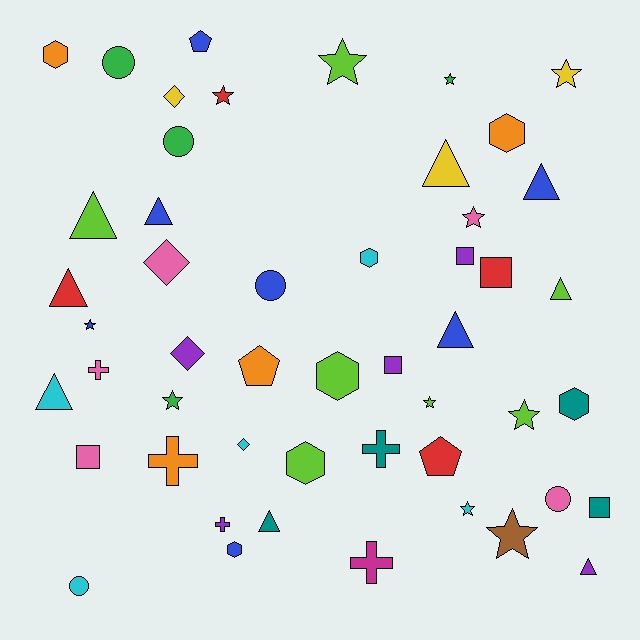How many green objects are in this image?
There are 4 green objects.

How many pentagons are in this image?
There are 3 pentagons.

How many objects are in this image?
There are 50 objects.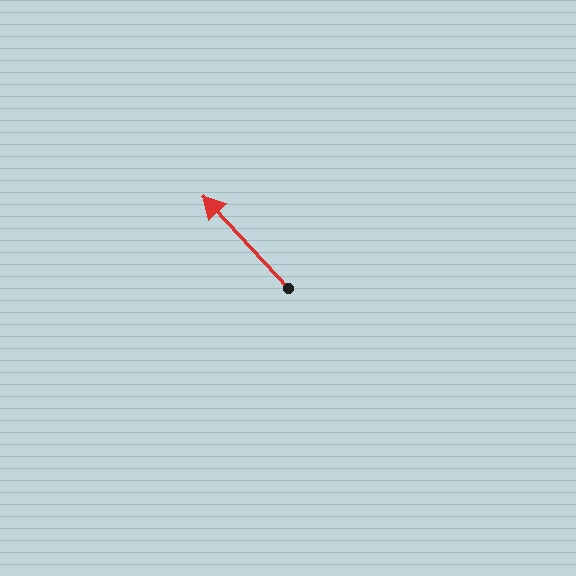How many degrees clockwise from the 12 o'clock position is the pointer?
Approximately 317 degrees.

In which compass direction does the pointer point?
Northwest.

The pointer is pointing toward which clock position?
Roughly 11 o'clock.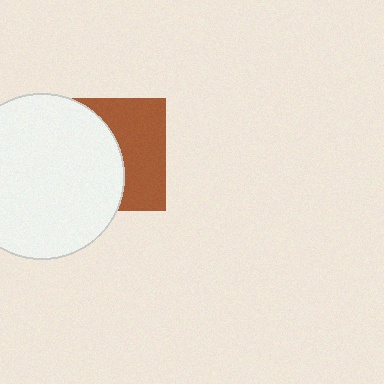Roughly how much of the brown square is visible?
About half of it is visible (roughly 46%).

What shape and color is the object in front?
The object in front is a white circle.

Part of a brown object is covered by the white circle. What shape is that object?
It is a square.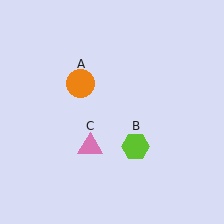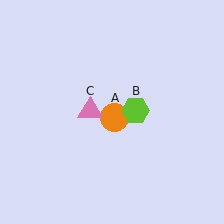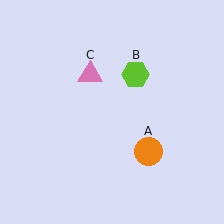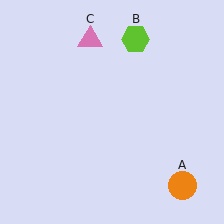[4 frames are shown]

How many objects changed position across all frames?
3 objects changed position: orange circle (object A), lime hexagon (object B), pink triangle (object C).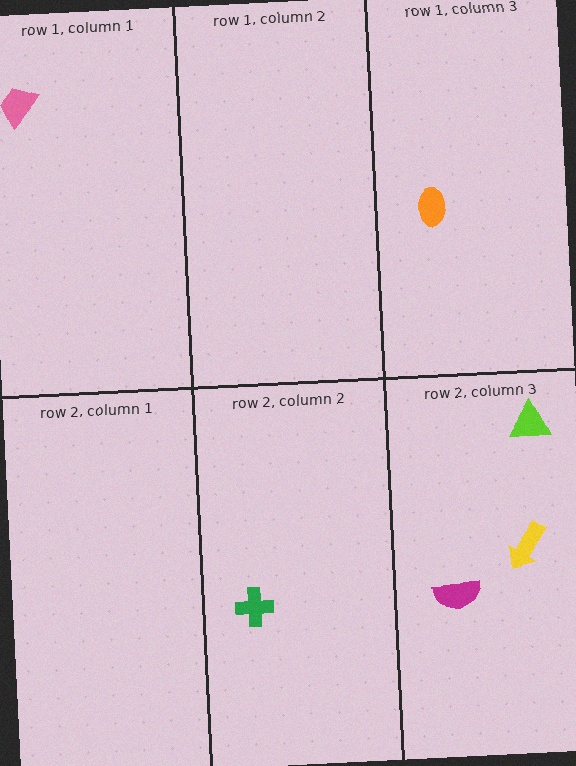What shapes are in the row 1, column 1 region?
The pink trapezoid.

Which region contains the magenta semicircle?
The row 2, column 3 region.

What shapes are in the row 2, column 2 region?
The green cross.